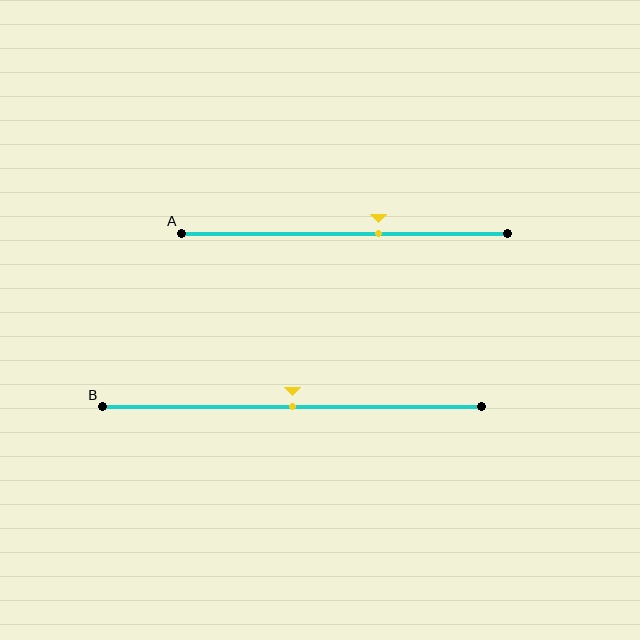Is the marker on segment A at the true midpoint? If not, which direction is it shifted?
No, the marker on segment A is shifted to the right by about 10% of the segment length.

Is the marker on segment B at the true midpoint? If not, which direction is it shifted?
Yes, the marker on segment B is at the true midpoint.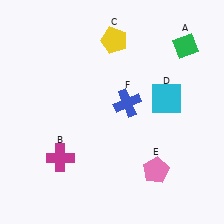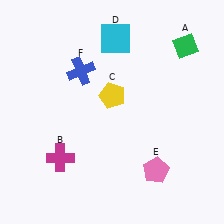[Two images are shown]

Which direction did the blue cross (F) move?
The blue cross (F) moved left.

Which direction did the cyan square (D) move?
The cyan square (D) moved up.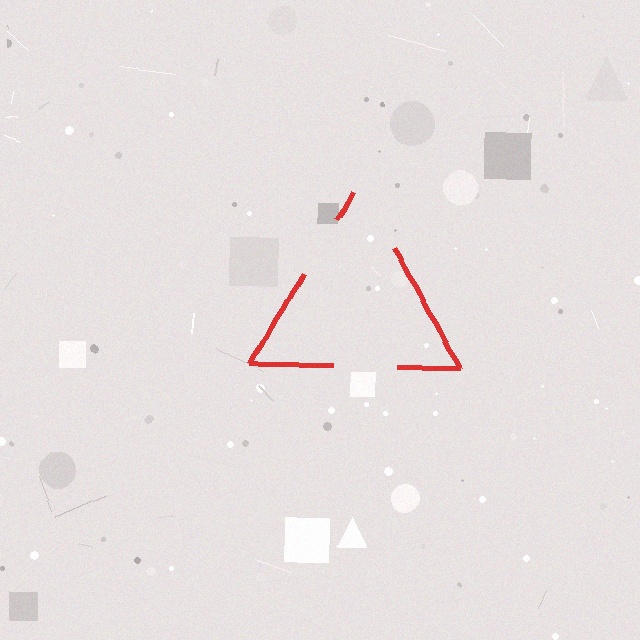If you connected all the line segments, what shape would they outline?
They would outline a triangle.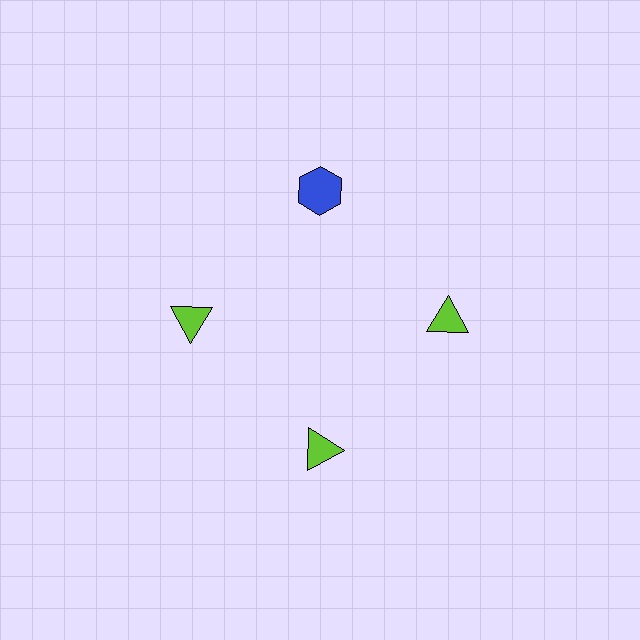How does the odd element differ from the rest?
It differs in both color (blue instead of lime) and shape (hexagon instead of triangle).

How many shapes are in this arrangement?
There are 4 shapes arranged in a ring pattern.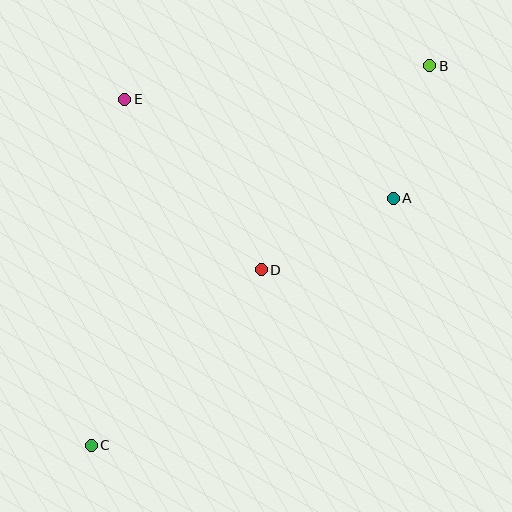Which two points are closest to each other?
Points A and B are closest to each other.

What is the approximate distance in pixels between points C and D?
The distance between C and D is approximately 244 pixels.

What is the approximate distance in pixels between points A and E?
The distance between A and E is approximately 286 pixels.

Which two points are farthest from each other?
Points B and C are farthest from each other.